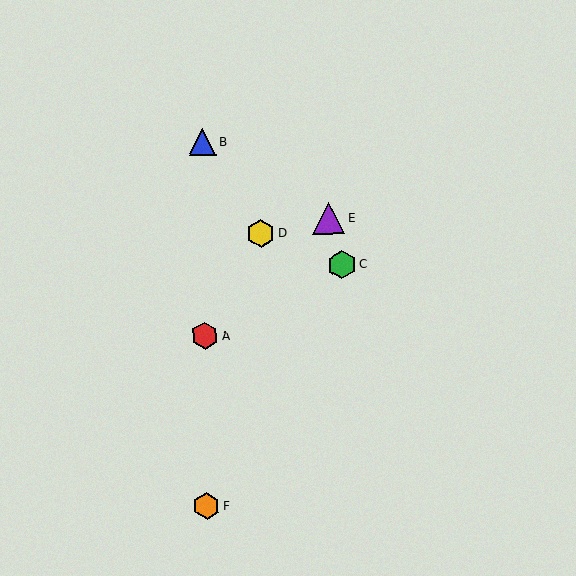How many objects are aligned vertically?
3 objects (A, B, F) are aligned vertically.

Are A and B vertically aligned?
Yes, both are at x≈205.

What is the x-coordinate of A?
Object A is at x≈205.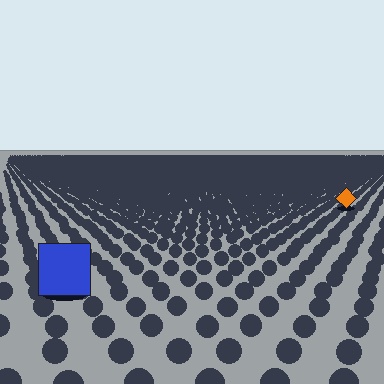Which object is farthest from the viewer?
The orange diamond is farthest from the viewer. It appears smaller and the ground texture around it is denser.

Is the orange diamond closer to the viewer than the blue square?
No. The blue square is closer — you can tell from the texture gradient: the ground texture is coarser near it.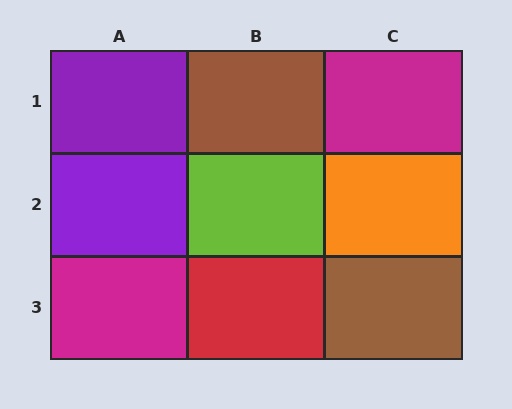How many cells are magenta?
2 cells are magenta.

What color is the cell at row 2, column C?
Orange.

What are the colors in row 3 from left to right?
Magenta, red, brown.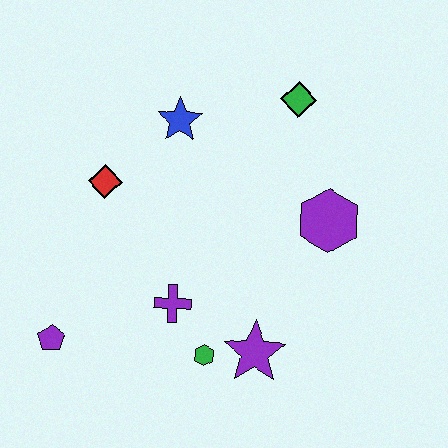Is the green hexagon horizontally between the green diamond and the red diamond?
Yes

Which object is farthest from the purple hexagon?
The purple pentagon is farthest from the purple hexagon.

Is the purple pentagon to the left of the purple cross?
Yes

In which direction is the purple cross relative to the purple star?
The purple cross is to the left of the purple star.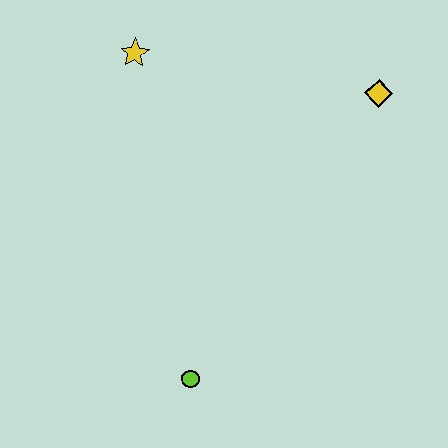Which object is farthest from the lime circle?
The yellow diamond is farthest from the lime circle.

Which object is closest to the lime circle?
The yellow star is closest to the lime circle.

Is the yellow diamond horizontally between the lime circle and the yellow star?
No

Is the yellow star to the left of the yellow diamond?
Yes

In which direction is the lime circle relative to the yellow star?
The lime circle is below the yellow star.